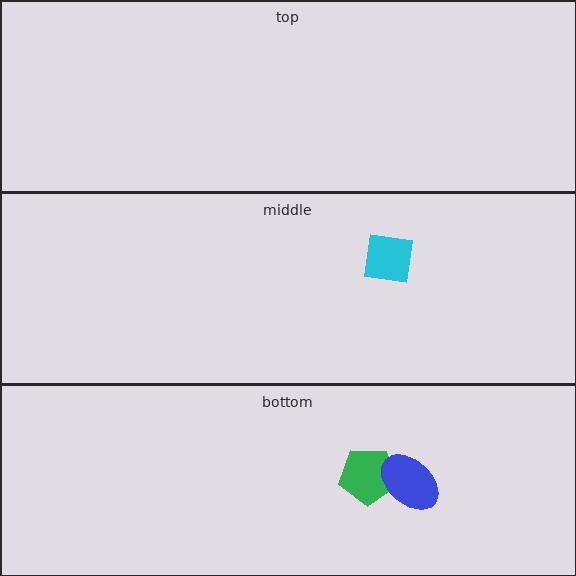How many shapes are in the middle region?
1.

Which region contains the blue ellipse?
The bottom region.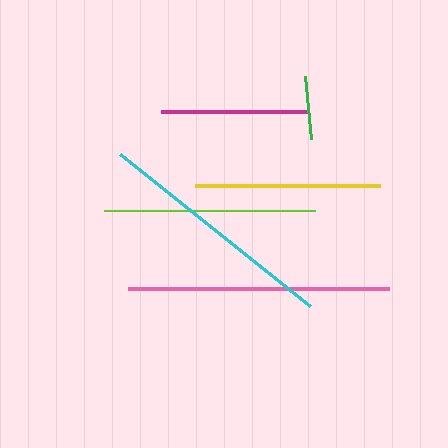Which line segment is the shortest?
The green line is the shortest at approximately 64 pixels.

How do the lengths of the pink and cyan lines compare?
The pink and cyan lines are approximately the same length.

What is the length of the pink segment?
The pink segment is approximately 261 pixels long.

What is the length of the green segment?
The green segment is approximately 64 pixels long.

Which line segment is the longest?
The pink line is the longest at approximately 261 pixels.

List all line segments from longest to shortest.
From longest to shortest: pink, cyan, lime, yellow, magenta, green.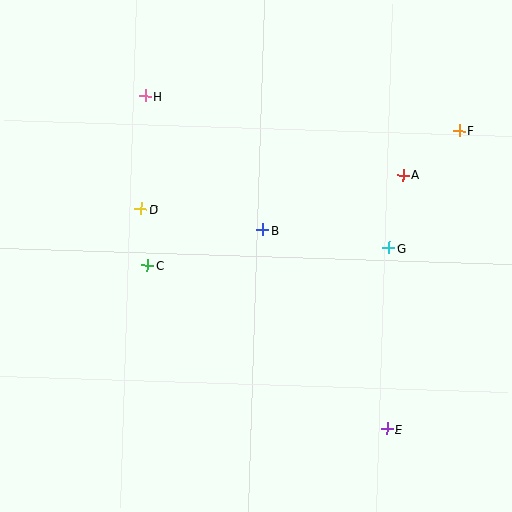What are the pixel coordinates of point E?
Point E is at (387, 429).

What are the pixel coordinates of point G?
Point G is at (389, 248).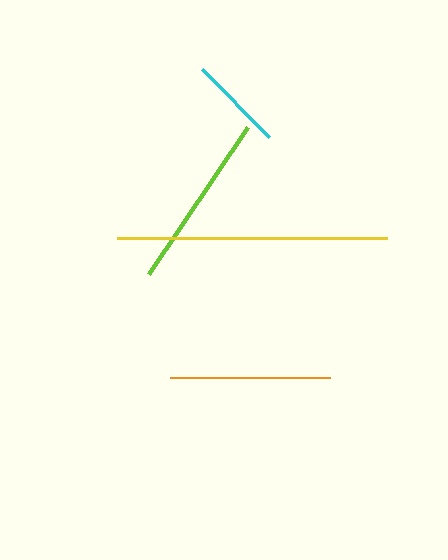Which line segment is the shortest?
The cyan line is the shortest at approximately 96 pixels.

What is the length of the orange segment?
The orange segment is approximately 160 pixels long.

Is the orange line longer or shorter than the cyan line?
The orange line is longer than the cyan line.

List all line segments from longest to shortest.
From longest to shortest: yellow, lime, orange, cyan.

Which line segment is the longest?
The yellow line is the longest at approximately 270 pixels.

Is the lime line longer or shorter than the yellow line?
The yellow line is longer than the lime line.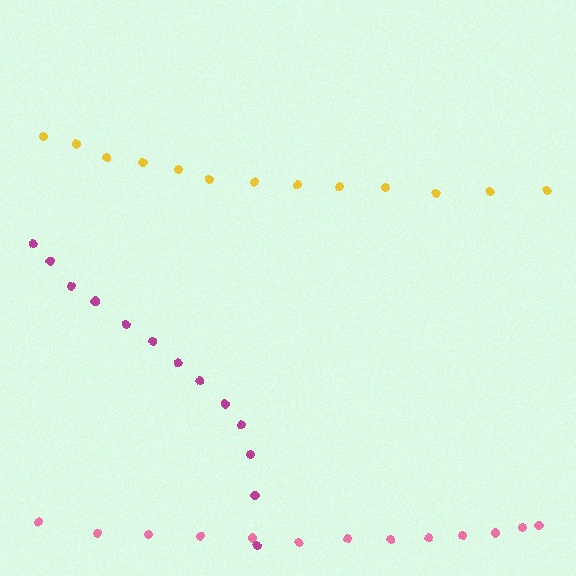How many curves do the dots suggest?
There are 3 distinct paths.